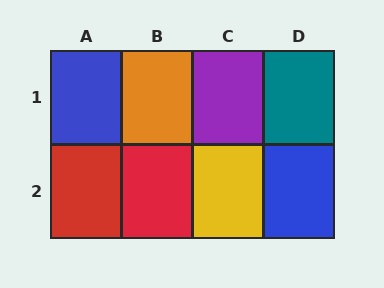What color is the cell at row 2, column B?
Red.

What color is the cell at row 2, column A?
Red.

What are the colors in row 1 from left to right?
Blue, orange, purple, teal.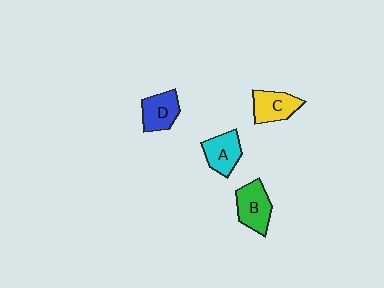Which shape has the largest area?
Shape B (green).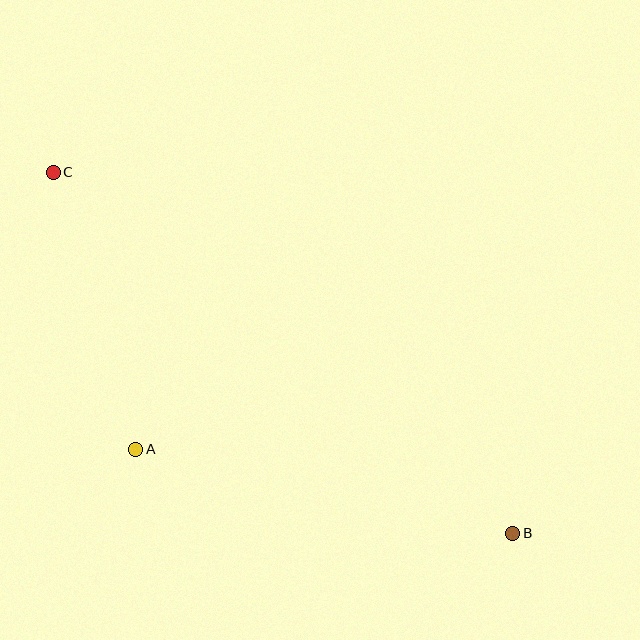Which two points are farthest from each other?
Points B and C are farthest from each other.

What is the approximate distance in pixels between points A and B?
The distance between A and B is approximately 386 pixels.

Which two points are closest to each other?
Points A and C are closest to each other.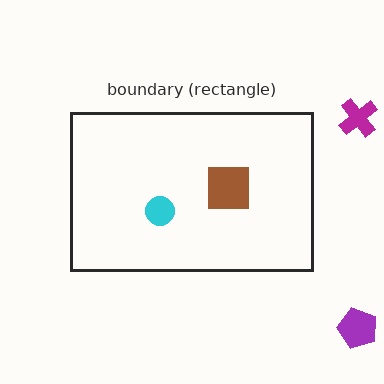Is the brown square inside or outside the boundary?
Inside.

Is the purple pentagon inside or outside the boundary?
Outside.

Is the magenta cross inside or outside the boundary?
Outside.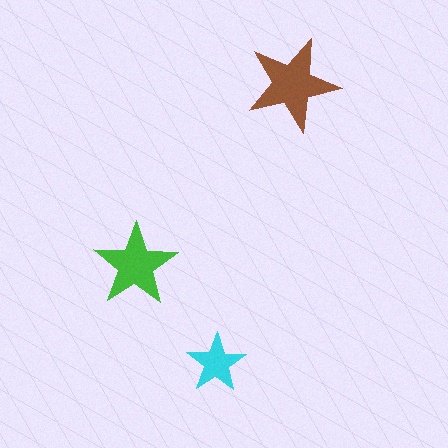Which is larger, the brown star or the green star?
The brown one.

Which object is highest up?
The brown star is topmost.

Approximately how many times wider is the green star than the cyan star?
About 1.5 times wider.